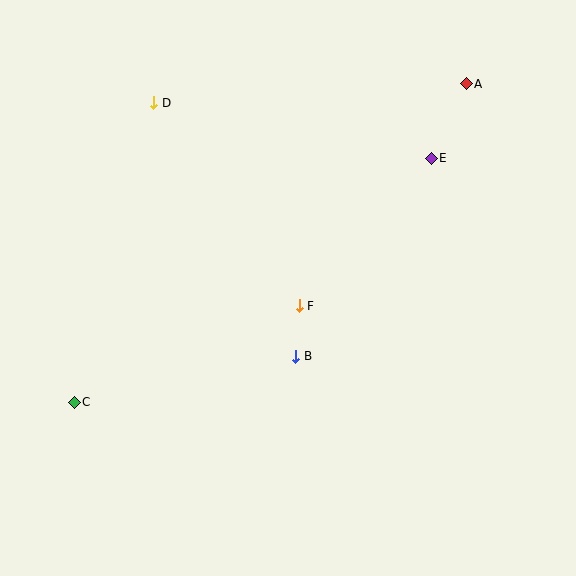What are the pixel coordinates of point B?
Point B is at (296, 356).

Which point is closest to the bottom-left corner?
Point C is closest to the bottom-left corner.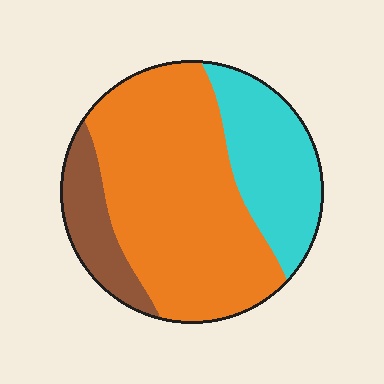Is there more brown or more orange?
Orange.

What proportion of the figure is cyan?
Cyan takes up about one quarter (1/4) of the figure.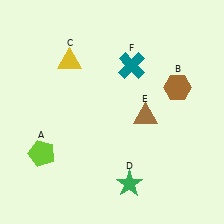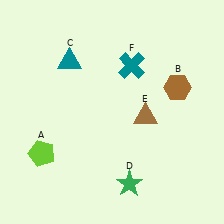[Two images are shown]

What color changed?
The triangle (C) changed from yellow in Image 1 to teal in Image 2.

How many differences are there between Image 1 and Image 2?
There is 1 difference between the two images.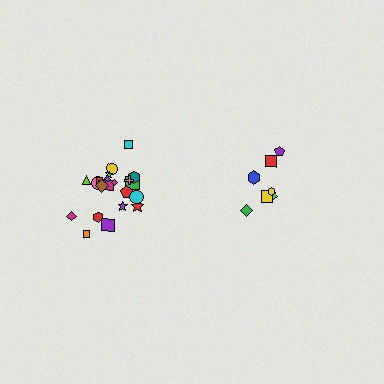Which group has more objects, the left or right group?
The left group.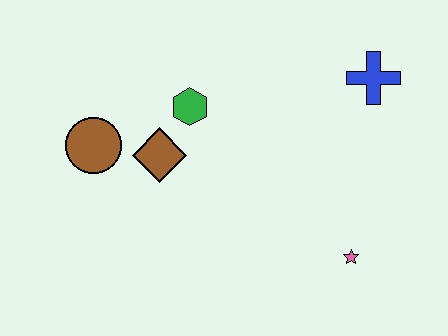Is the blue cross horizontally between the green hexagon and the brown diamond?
No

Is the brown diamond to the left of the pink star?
Yes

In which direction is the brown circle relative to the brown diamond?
The brown circle is to the left of the brown diamond.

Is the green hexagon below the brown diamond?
No